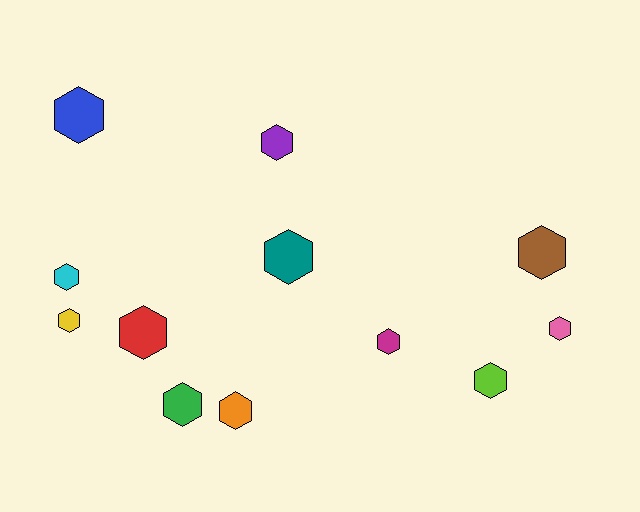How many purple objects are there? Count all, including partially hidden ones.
There is 1 purple object.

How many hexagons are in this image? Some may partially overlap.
There are 12 hexagons.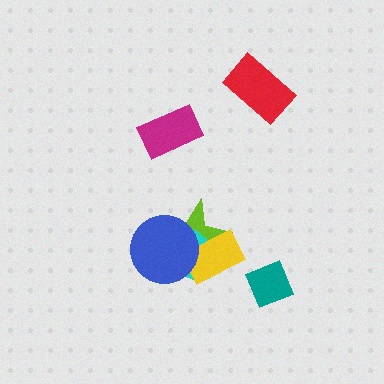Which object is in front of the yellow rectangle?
The blue circle is in front of the yellow rectangle.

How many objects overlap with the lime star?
3 objects overlap with the lime star.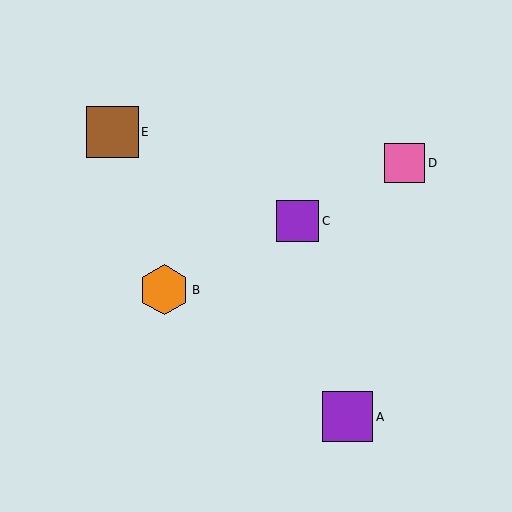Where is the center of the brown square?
The center of the brown square is at (113, 132).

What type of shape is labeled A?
Shape A is a purple square.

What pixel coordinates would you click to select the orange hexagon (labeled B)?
Click at (164, 290) to select the orange hexagon B.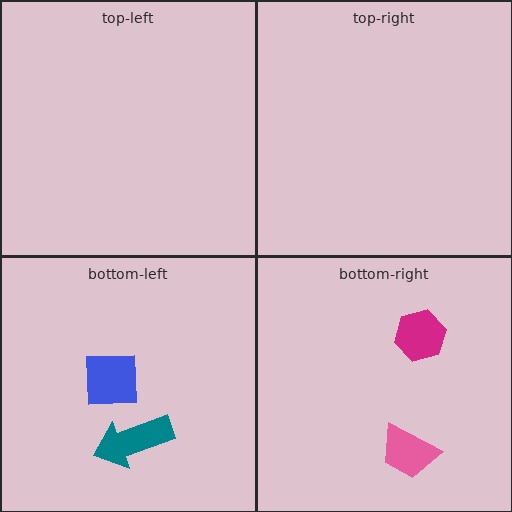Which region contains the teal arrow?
The bottom-left region.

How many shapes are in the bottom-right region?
2.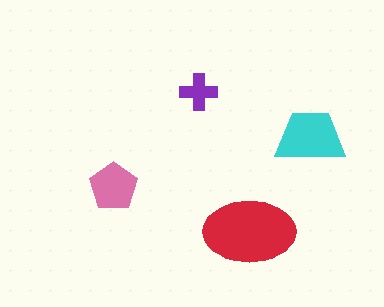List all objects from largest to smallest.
The red ellipse, the cyan trapezoid, the pink pentagon, the purple cross.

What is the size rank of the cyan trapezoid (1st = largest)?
2nd.